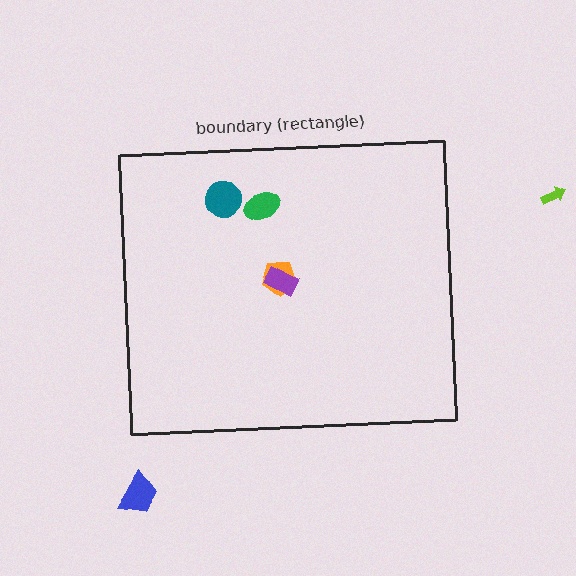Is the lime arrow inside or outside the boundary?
Outside.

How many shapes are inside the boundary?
4 inside, 2 outside.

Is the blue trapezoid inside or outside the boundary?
Outside.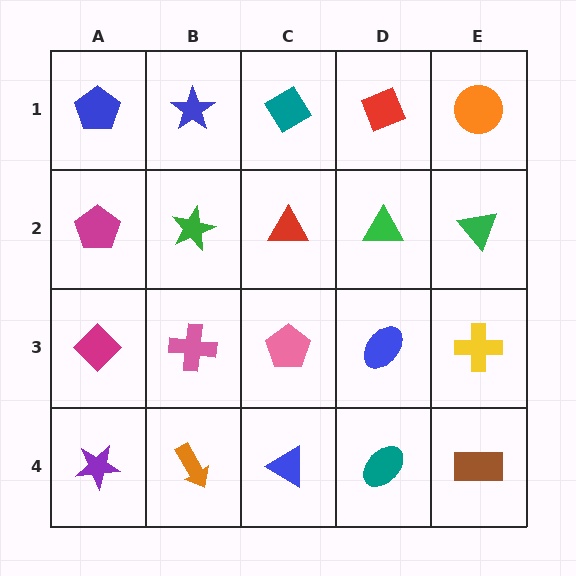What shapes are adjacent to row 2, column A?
A blue pentagon (row 1, column A), a magenta diamond (row 3, column A), a green star (row 2, column B).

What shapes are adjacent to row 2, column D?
A red diamond (row 1, column D), a blue ellipse (row 3, column D), a red triangle (row 2, column C), a green triangle (row 2, column E).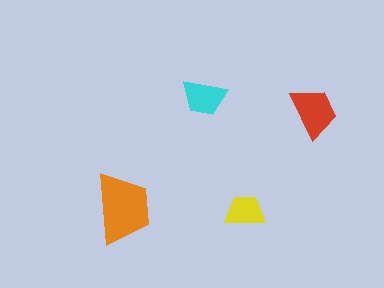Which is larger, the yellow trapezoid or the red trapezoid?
The red one.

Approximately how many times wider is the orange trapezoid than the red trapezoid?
About 1.5 times wider.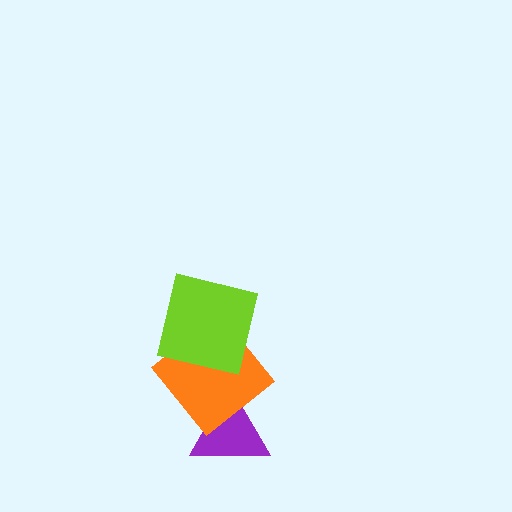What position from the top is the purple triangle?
The purple triangle is 3rd from the top.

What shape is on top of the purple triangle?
The orange diamond is on top of the purple triangle.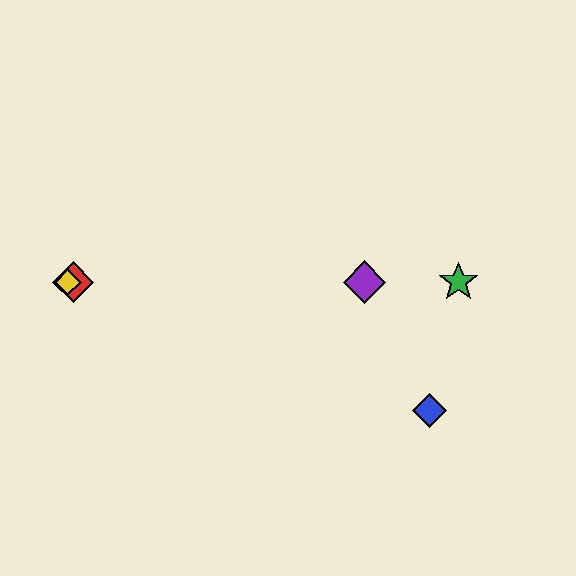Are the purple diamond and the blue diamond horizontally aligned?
No, the purple diamond is at y≈282 and the blue diamond is at y≈411.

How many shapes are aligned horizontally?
4 shapes (the red diamond, the green star, the yellow diamond, the purple diamond) are aligned horizontally.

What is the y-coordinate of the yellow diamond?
The yellow diamond is at y≈282.